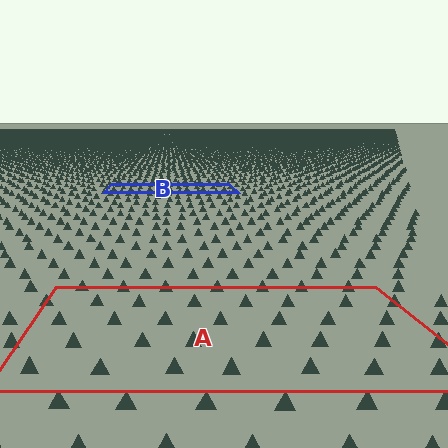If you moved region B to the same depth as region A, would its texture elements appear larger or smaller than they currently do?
They would appear larger. At a closer depth, the same texture elements are projected at a bigger on-screen size.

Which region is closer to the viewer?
Region A is closer. The texture elements there are larger and more spread out.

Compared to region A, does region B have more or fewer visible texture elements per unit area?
Region B has more texture elements per unit area — they are packed more densely because it is farther away.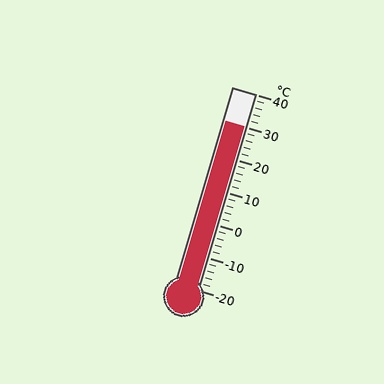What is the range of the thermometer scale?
The thermometer scale ranges from -20°C to 40°C.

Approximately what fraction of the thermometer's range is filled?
The thermometer is filled to approximately 85% of its range.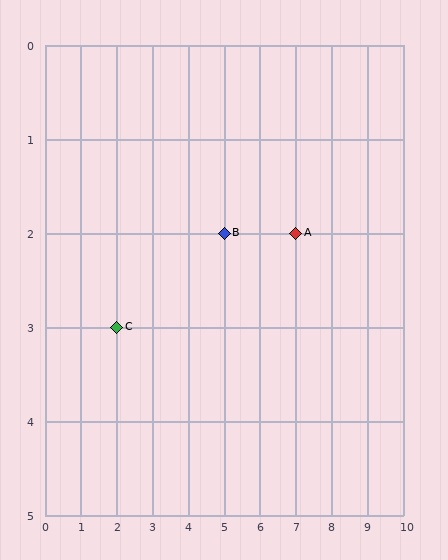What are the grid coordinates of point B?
Point B is at grid coordinates (5, 2).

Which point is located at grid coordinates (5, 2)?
Point B is at (5, 2).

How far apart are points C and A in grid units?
Points C and A are 5 columns and 1 row apart (about 5.1 grid units diagonally).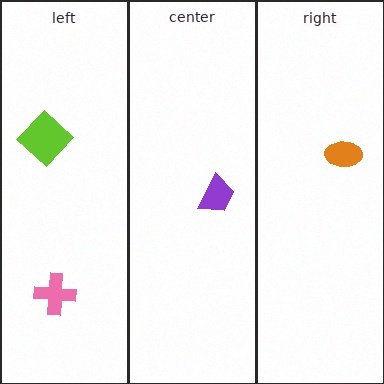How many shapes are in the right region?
1.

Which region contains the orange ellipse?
The right region.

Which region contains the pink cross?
The left region.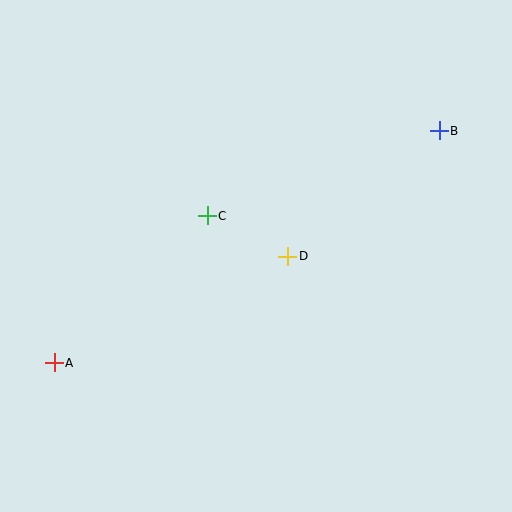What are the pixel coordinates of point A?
Point A is at (54, 363).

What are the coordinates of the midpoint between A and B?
The midpoint between A and B is at (247, 247).